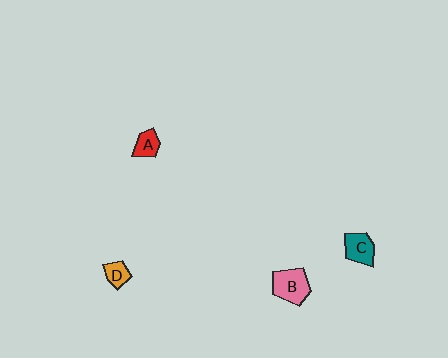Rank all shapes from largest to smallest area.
From largest to smallest: B (pink), C (teal), A (red), D (orange).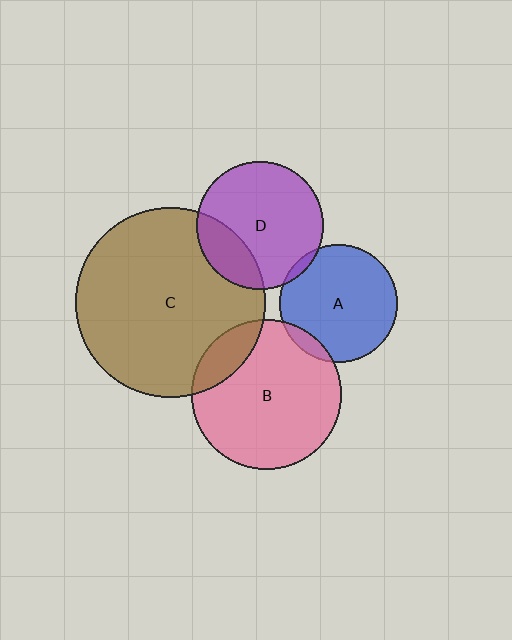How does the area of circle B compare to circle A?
Approximately 1.6 times.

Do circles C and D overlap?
Yes.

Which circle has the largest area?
Circle C (brown).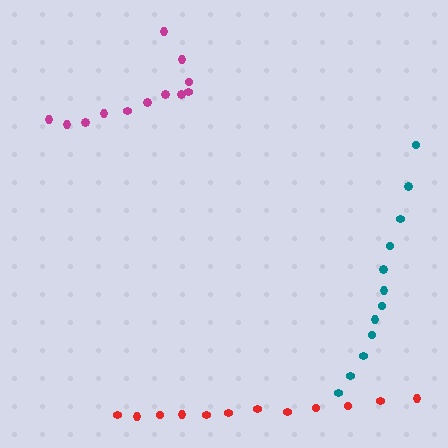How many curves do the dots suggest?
There are 3 distinct paths.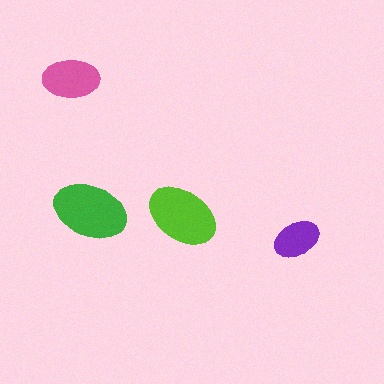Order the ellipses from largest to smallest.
the green one, the lime one, the pink one, the purple one.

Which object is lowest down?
The purple ellipse is bottommost.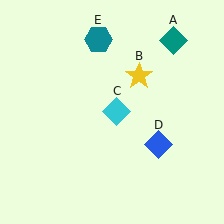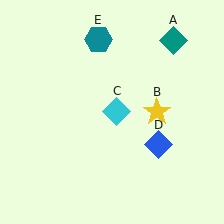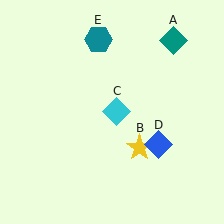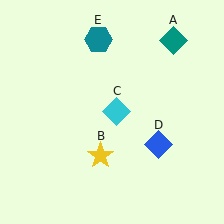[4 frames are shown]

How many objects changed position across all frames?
1 object changed position: yellow star (object B).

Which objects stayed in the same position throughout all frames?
Teal diamond (object A) and cyan diamond (object C) and blue diamond (object D) and teal hexagon (object E) remained stationary.